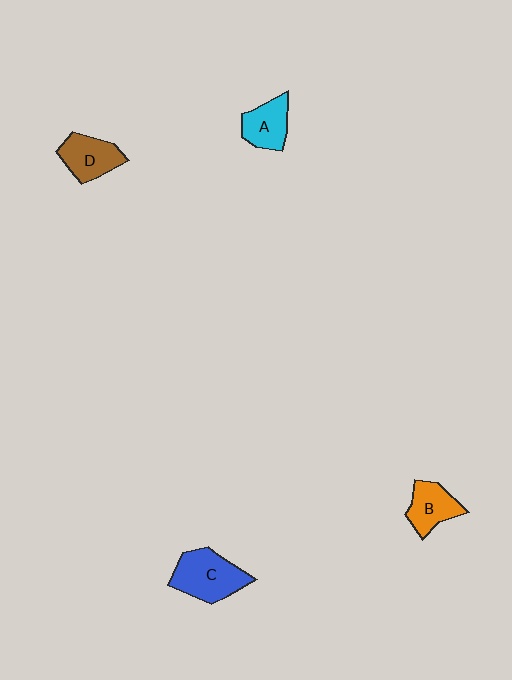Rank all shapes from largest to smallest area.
From largest to smallest: C (blue), D (brown), B (orange), A (cyan).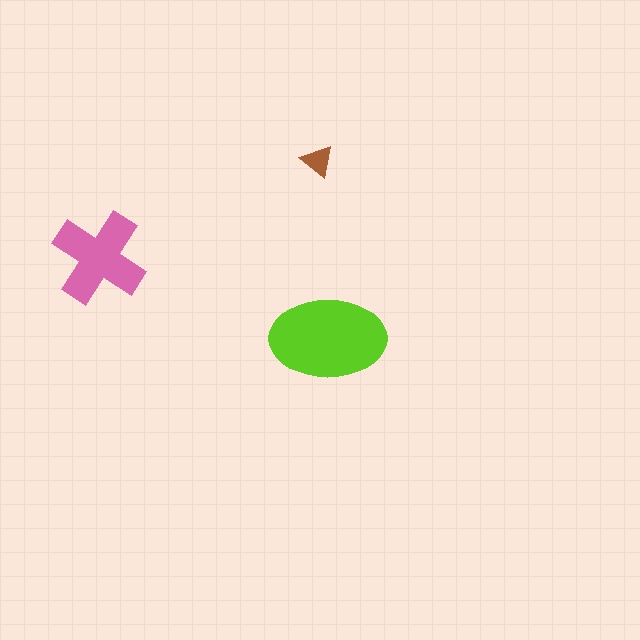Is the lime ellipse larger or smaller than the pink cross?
Larger.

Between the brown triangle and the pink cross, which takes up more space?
The pink cross.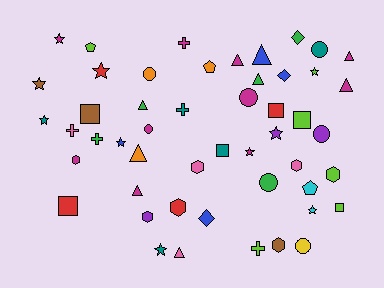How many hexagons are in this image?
There are 7 hexagons.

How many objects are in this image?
There are 50 objects.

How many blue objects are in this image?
There are 4 blue objects.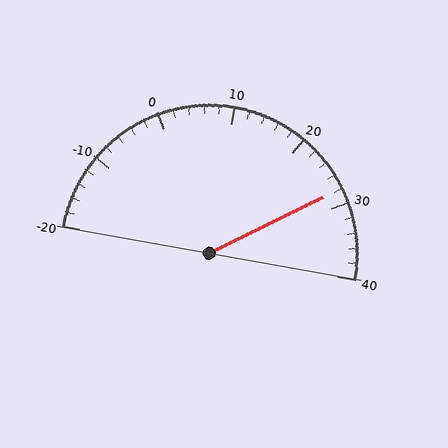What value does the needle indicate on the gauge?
The needle indicates approximately 28.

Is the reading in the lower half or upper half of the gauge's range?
The reading is in the upper half of the range (-20 to 40).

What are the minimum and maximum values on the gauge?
The gauge ranges from -20 to 40.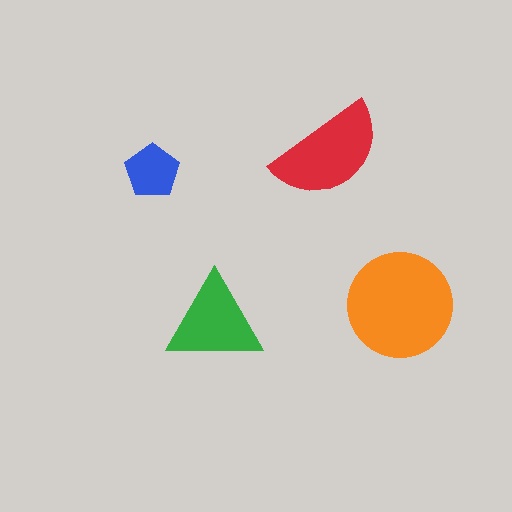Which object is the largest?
The orange circle.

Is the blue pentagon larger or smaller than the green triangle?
Smaller.